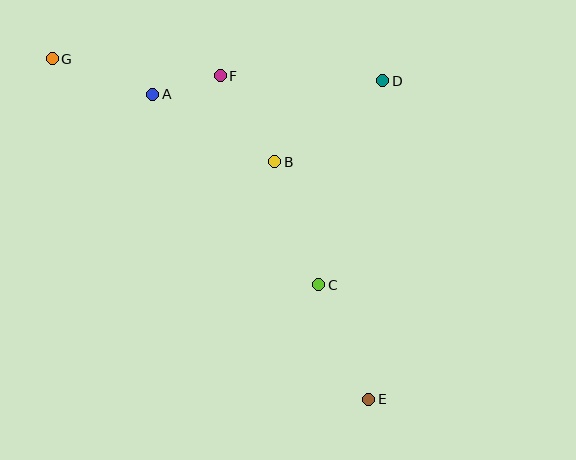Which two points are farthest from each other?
Points E and G are farthest from each other.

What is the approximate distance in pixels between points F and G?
The distance between F and G is approximately 169 pixels.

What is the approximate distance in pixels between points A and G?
The distance between A and G is approximately 107 pixels.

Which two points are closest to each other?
Points A and F are closest to each other.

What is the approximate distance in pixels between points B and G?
The distance between B and G is approximately 245 pixels.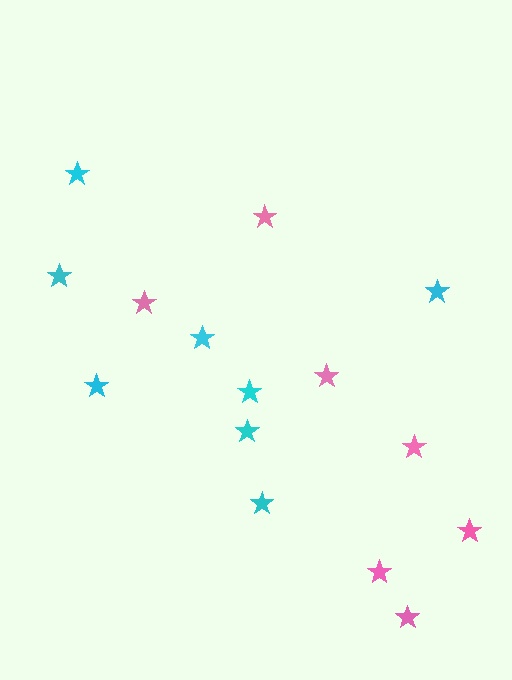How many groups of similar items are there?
There are 2 groups: one group of cyan stars (8) and one group of pink stars (7).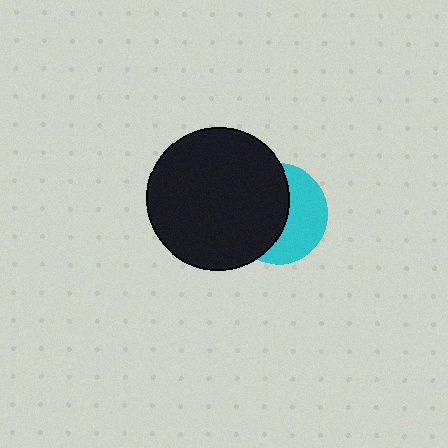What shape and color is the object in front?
The object in front is a black circle.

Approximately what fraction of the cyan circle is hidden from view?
Roughly 56% of the cyan circle is hidden behind the black circle.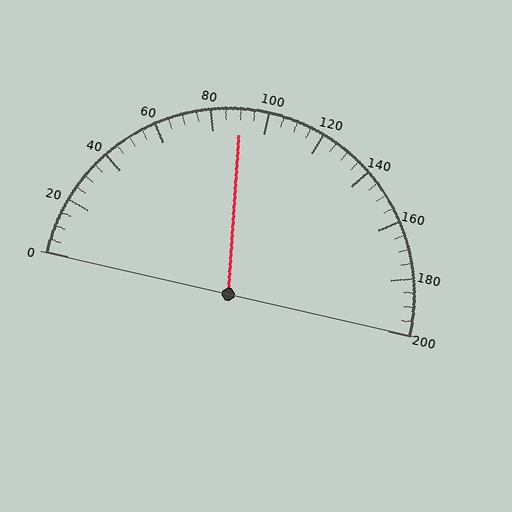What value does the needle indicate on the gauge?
The needle indicates approximately 90.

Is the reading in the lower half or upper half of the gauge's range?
The reading is in the lower half of the range (0 to 200).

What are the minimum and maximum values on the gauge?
The gauge ranges from 0 to 200.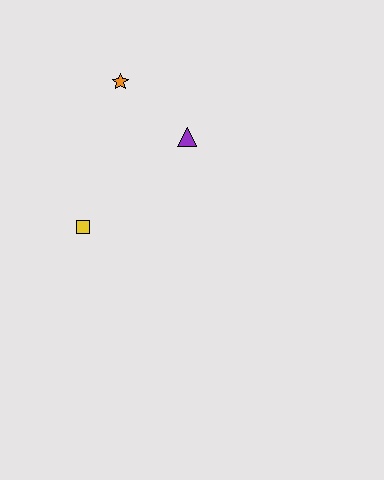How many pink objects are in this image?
There are no pink objects.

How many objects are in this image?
There are 3 objects.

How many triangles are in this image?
There is 1 triangle.